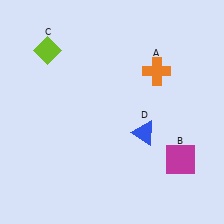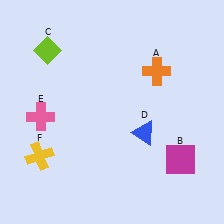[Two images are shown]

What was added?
A pink cross (E), a yellow cross (F) were added in Image 2.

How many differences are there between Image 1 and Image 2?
There are 2 differences between the two images.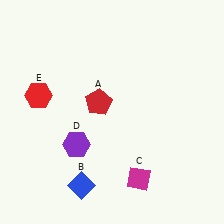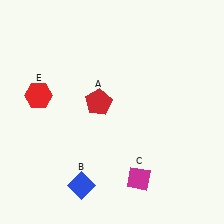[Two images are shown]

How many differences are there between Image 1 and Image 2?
There is 1 difference between the two images.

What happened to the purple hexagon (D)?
The purple hexagon (D) was removed in Image 2. It was in the bottom-left area of Image 1.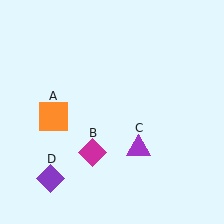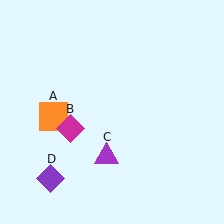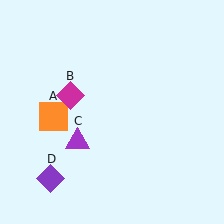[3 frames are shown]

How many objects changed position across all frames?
2 objects changed position: magenta diamond (object B), purple triangle (object C).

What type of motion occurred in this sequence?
The magenta diamond (object B), purple triangle (object C) rotated clockwise around the center of the scene.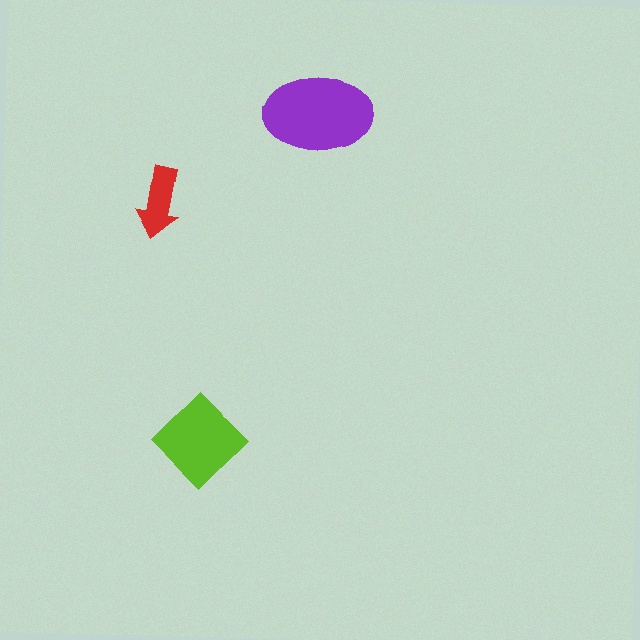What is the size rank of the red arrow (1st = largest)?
3rd.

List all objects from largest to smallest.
The purple ellipse, the lime diamond, the red arrow.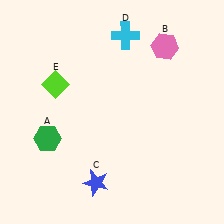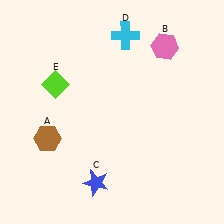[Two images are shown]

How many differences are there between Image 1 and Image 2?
There is 1 difference between the two images.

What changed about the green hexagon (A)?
In Image 1, A is green. In Image 2, it changed to brown.